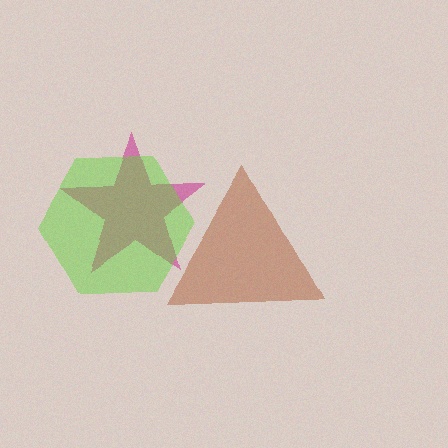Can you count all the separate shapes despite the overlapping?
Yes, there are 3 separate shapes.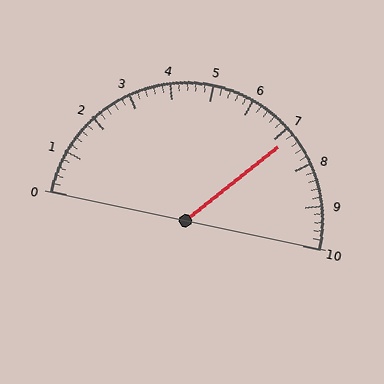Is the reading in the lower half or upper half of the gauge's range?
The reading is in the upper half of the range (0 to 10).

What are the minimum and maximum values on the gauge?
The gauge ranges from 0 to 10.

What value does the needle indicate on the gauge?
The needle indicates approximately 7.2.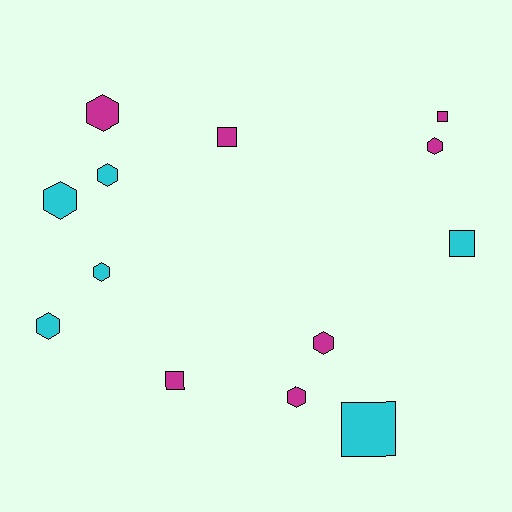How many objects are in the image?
There are 13 objects.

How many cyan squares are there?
There are 2 cyan squares.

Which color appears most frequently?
Magenta, with 7 objects.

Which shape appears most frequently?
Hexagon, with 8 objects.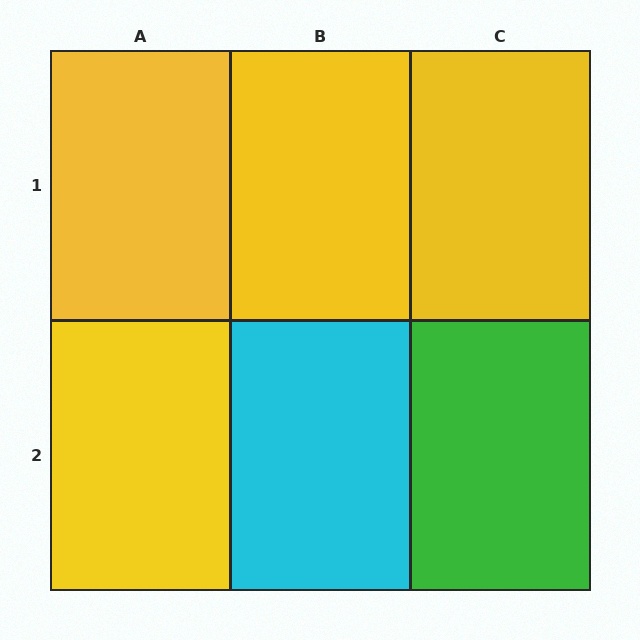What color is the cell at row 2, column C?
Green.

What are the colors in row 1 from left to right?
Yellow, yellow, yellow.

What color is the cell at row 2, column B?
Cyan.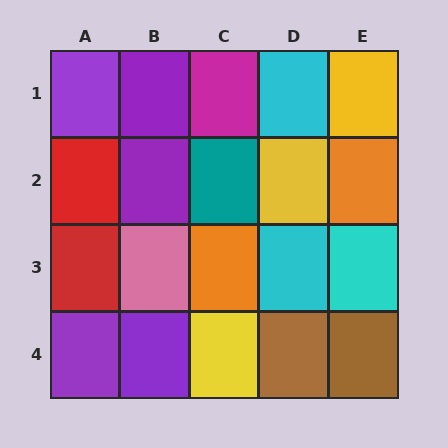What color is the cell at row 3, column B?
Pink.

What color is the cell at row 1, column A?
Purple.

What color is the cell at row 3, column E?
Cyan.